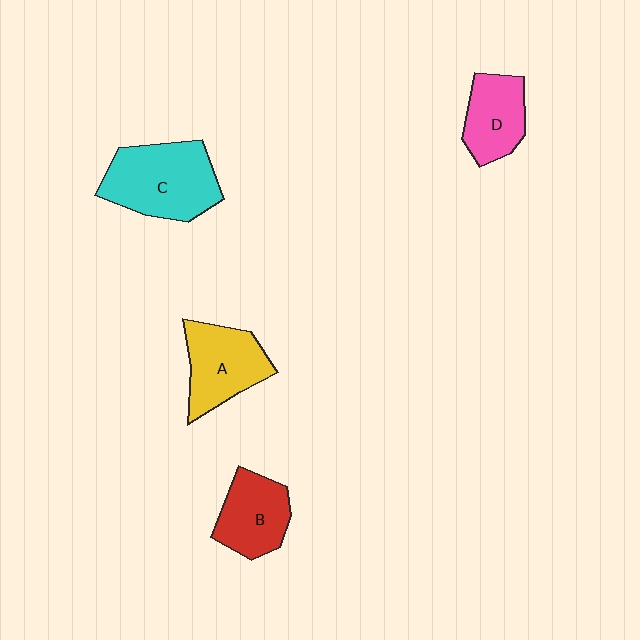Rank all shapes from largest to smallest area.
From largest to smallest: C (cyan), A (yellow), B (red), D (pink).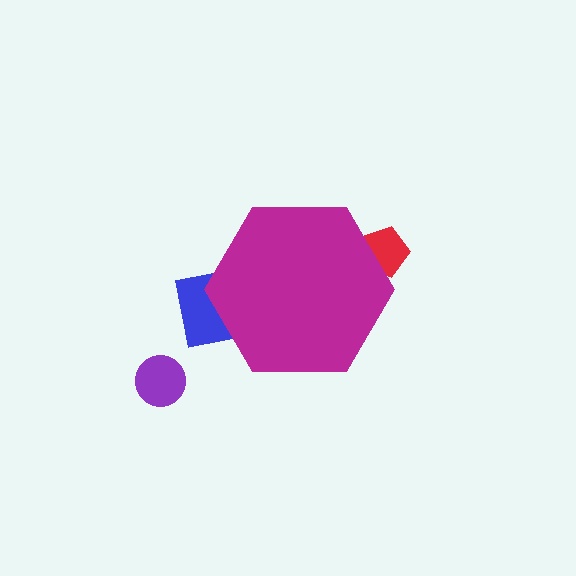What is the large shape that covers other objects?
A magenta hexagon.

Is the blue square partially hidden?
Yes, the blue square is partially hidden behind the magenta hexagon.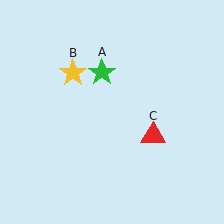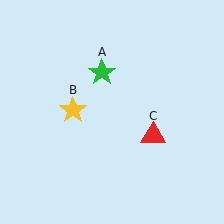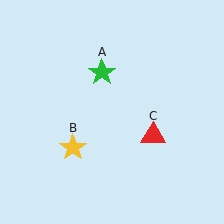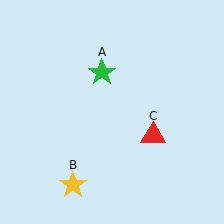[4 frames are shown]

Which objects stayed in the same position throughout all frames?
Green star (object A) and red triangle (object C) remained stationary.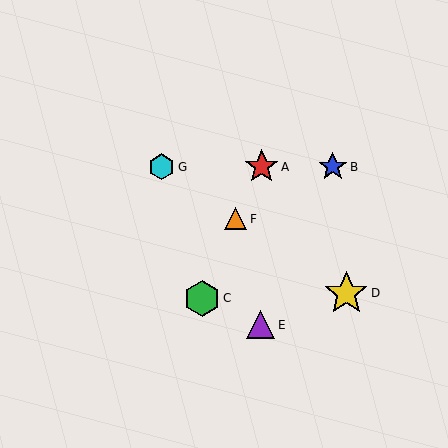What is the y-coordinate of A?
Object A is at y≈167.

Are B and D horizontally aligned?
No, B is at y≈167 and D is at y≈293.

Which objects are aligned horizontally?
Objects A, B, G are aligned horizontally.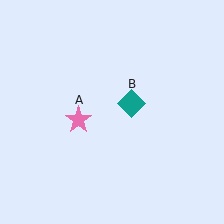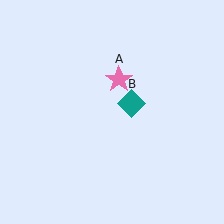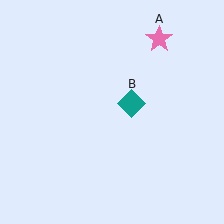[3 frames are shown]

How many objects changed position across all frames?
1 object changed position: pink star (object A).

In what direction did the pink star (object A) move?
The pink star (object A) moved up and to the right.